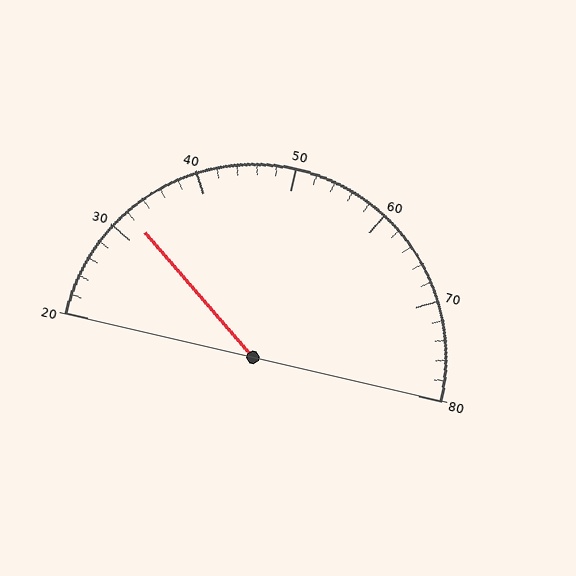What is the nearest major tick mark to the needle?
The nearest major tick mark is 30.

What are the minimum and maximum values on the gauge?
The gauge ranges from 20 to 80.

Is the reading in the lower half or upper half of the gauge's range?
The reading is in the lower half of the range (20 to 80).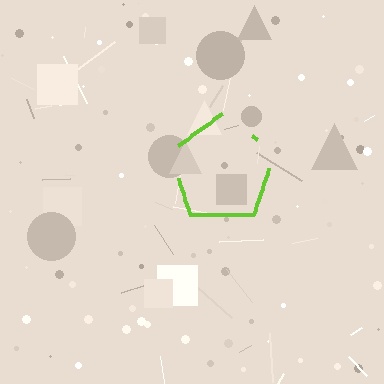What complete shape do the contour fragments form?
The contour fragments form a pentagon.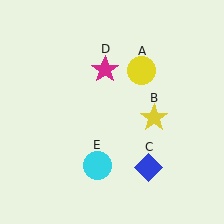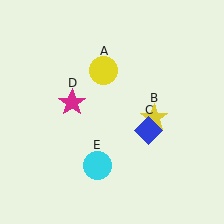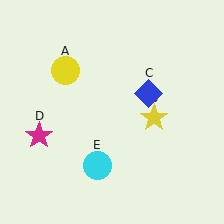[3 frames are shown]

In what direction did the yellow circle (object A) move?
The yellow circle (object A) moved left.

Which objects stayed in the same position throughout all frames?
Yellow star (object B) and cyan circle (object E) remained stationary.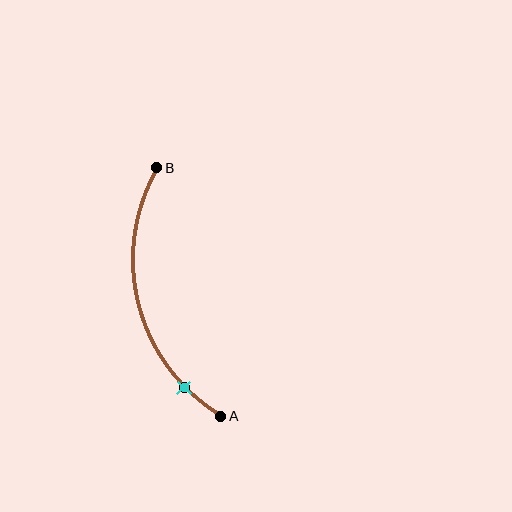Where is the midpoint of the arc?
The arc midpoint is the point on the curve farthest from the straight line joining A and B. It sits to the left of that line.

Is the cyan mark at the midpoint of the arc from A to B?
No. The cyan mark lies on the arc but is closer to endpoint A. The arc midpoint would be at the point on the curve equidistant along the arc from both A and B.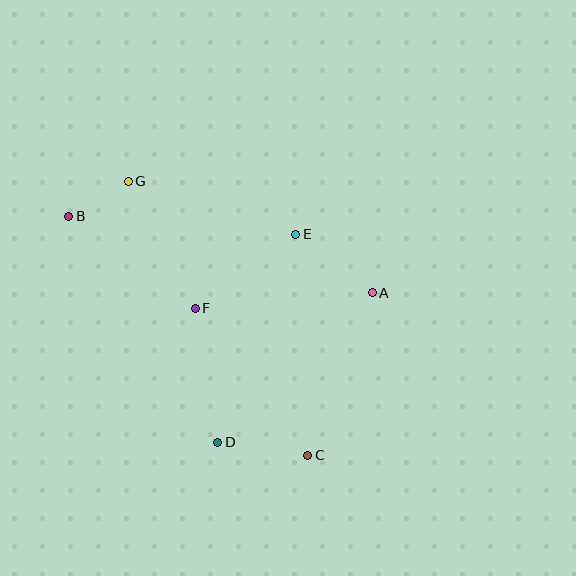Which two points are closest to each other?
Points B and G are closest to each other.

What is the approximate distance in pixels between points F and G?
The distance between F and G is approximately 144 pixels.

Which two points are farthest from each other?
Points B and C are farthest from each other.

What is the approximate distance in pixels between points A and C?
The distance between A and C is approximately 175 pixels.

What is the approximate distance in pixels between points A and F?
The distance between A and F is approximately 178 pixels.